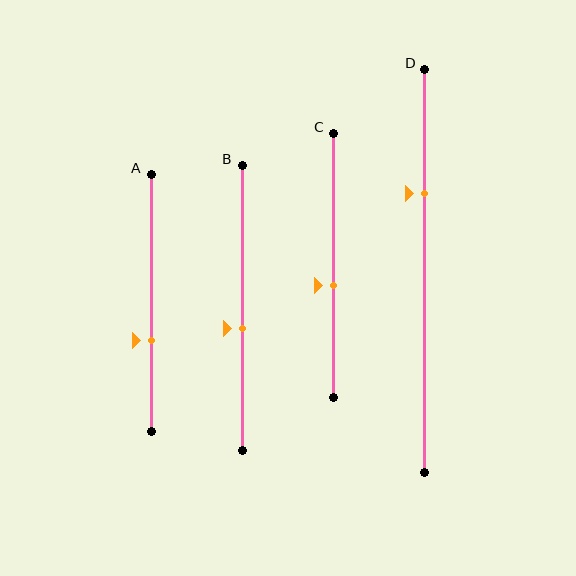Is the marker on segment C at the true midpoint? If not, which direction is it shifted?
No, the marker on segment C is shifted downward by about 7% of the segment length.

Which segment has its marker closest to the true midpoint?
Segment B has its marker closest to the true midpoint.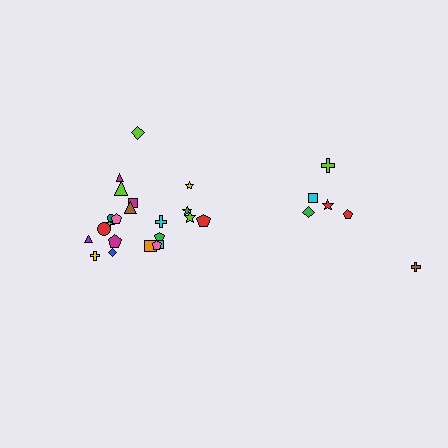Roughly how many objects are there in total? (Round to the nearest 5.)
Roughly 30 objects in total.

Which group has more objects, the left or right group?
The left group.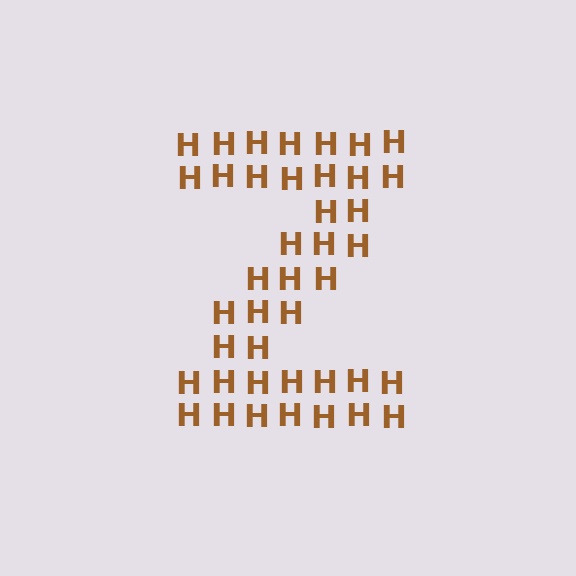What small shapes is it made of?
It is made of small letter H's.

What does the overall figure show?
The overall figure shows the letter Z.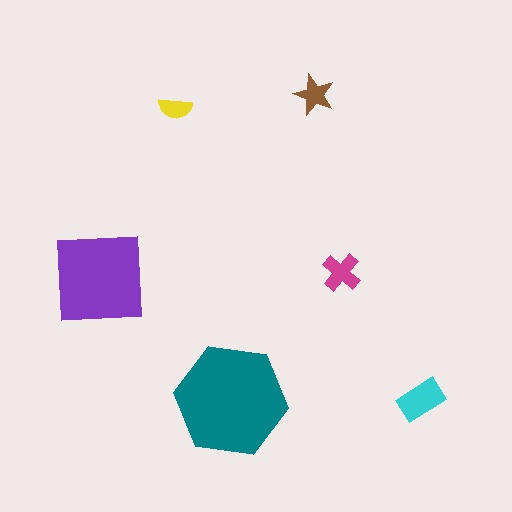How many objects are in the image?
There are 6 objects in the image.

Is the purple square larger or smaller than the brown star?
Larger.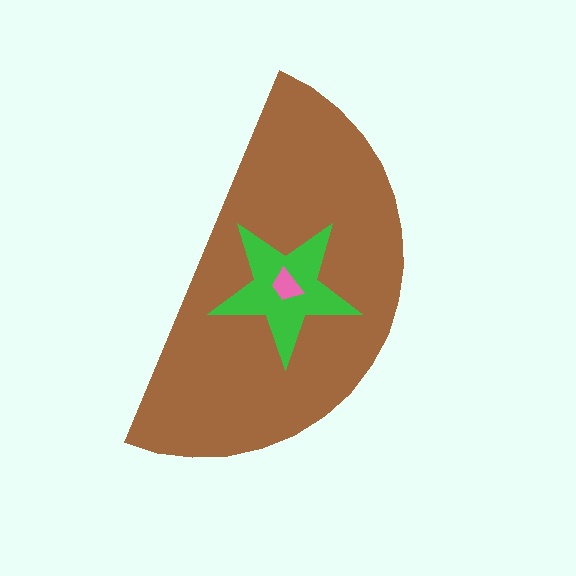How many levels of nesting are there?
3.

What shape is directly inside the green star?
The pink trapezoid.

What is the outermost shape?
The brown semicircle.